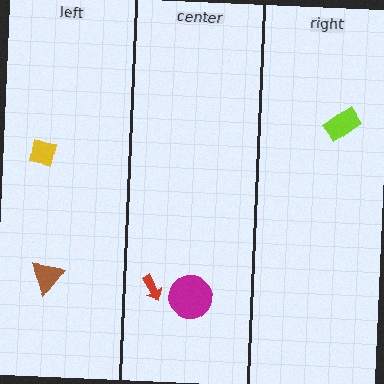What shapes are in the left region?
The brown triangle, the yellow square.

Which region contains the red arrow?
The center region.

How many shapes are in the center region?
2.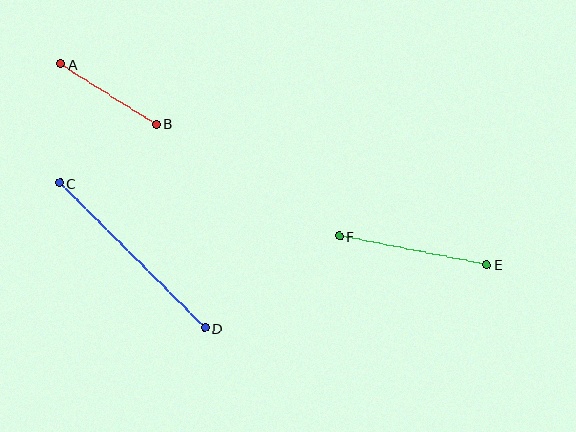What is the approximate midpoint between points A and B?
The midpoint is at approximately (109, 94) pixels.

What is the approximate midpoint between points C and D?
The midpoint is at approximately (132, 255) pixels.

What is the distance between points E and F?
The distance is approximately 150 pixels.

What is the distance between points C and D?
The distance is approximately 205 pixels.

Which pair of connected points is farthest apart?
Points C and D are farthest apart.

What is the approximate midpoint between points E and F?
The midpoint is at approximately (413, 250) pixels.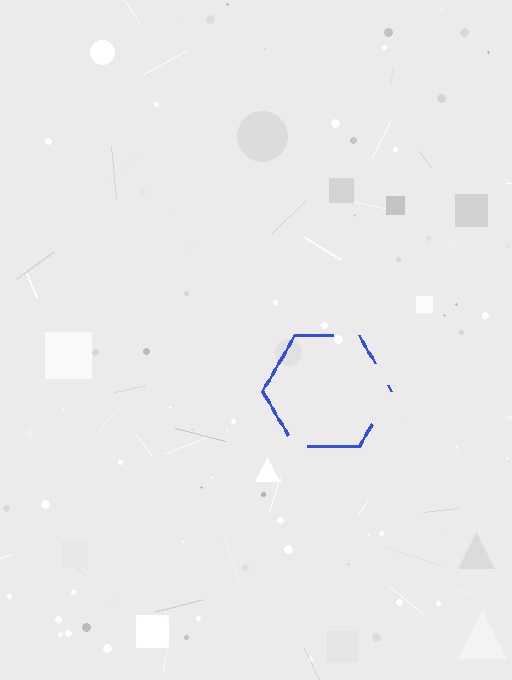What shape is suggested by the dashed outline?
The dashed outline suggests a hexagon.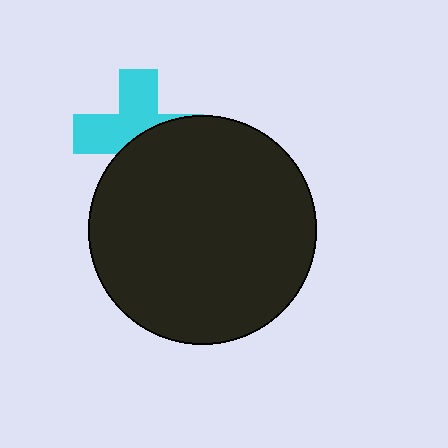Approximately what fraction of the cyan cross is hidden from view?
Roughly 47% of the cyan cross is hidden behind the black circle.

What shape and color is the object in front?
The object in front is a black circle.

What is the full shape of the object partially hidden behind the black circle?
The partially hidden object is a cyan cross.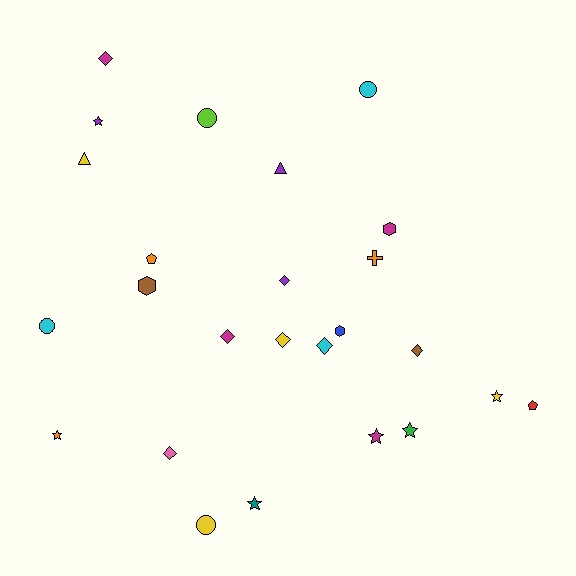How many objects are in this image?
There are 25 objects.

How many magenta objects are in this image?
There are 4 magenta objects.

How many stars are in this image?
There are 6 stars.